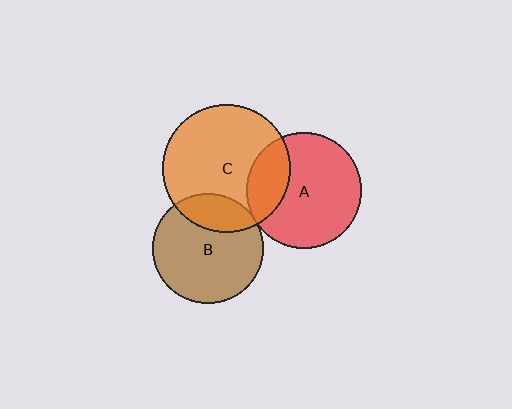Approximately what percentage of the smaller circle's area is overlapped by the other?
Approximately 5%.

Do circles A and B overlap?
Yes.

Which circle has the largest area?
Circle C (orange).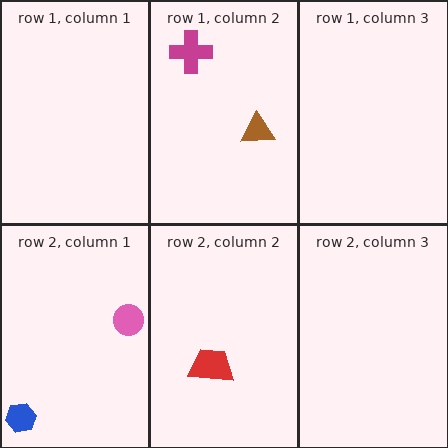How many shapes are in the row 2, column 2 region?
1.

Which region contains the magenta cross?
The row 1, column 2 region.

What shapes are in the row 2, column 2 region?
The red trapezoid.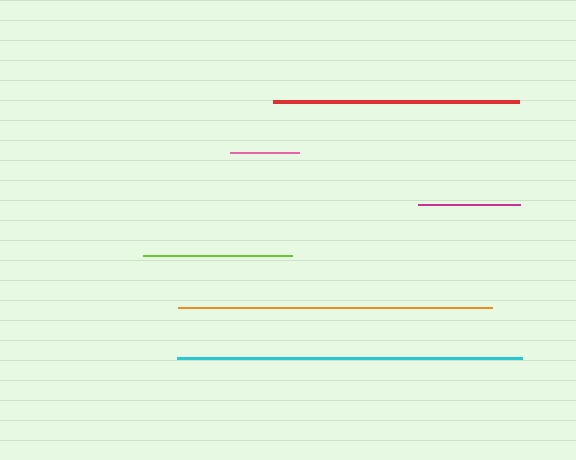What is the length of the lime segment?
The lime segment is approximately 150 pixels long.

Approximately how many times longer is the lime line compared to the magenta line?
The lime line is approximately 1.5 times the length of the magenta line.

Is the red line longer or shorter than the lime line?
The red line is longer than the lime line.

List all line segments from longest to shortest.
From longest to shortest: cyan, orange, red, lime, magenta, pink.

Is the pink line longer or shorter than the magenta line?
The magenta line is longer than the pink line.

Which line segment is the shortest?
The pink line is the shortest at approximately 68 pixels.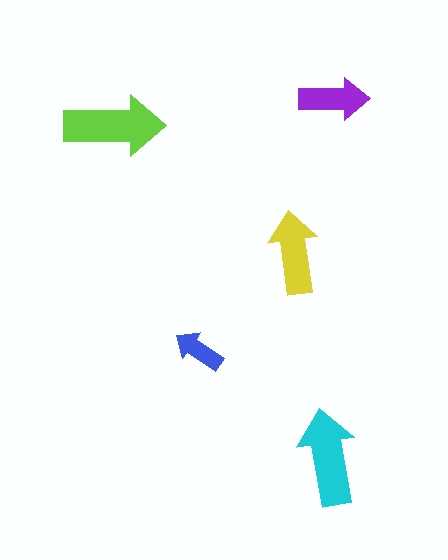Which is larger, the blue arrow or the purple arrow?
The purple one.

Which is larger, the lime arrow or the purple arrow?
The lime one.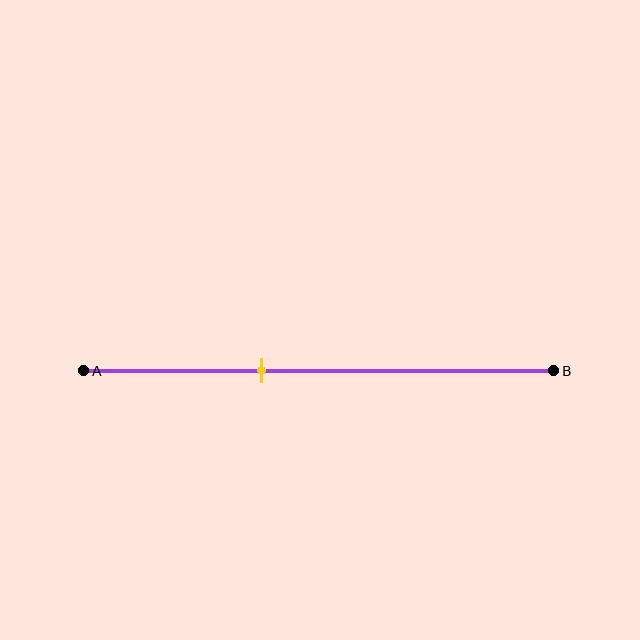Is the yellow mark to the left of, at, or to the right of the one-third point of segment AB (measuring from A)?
The yellow mark is to the right of the one-third point of segment AB.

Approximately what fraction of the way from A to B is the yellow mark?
The yellow mark is approximately 40% of the way from A to B.